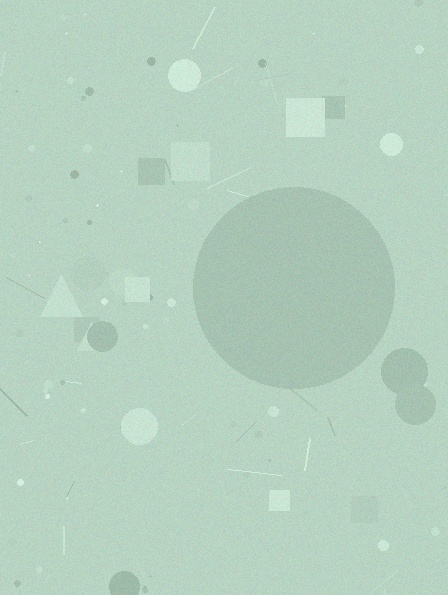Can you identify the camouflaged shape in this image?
The camouflaged shape is a circle.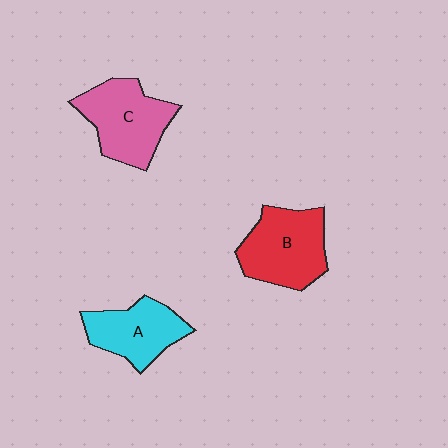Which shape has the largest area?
Shape B (red).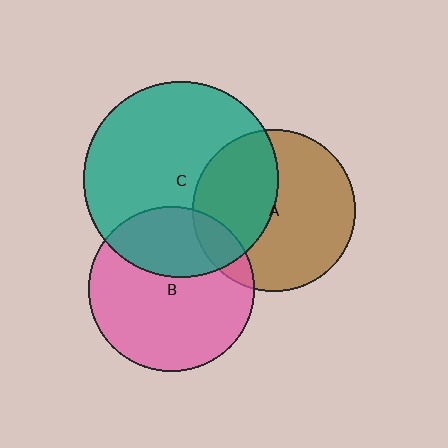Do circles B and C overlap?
Yes.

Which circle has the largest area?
Circle C (teal).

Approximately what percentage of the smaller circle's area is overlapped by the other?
Approximately 35%.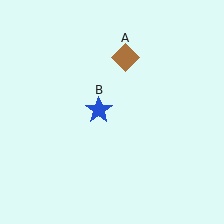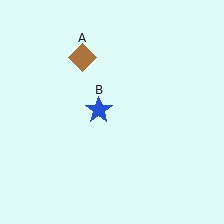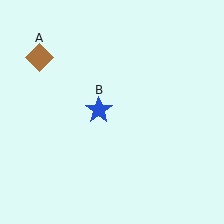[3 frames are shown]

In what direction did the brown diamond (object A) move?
The brown diamond (object A) moved left.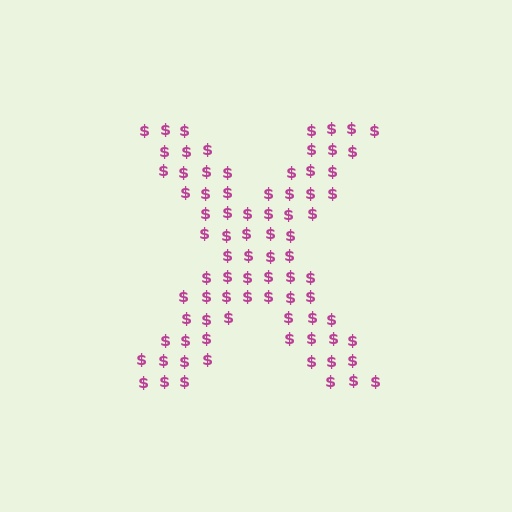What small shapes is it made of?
It is made of small dollar signs.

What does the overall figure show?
The overall figure shows the letter X.